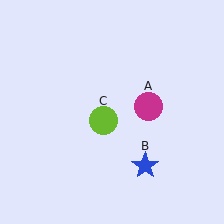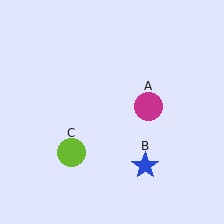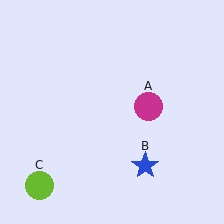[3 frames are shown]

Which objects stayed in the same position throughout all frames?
Magenta circle (object A) and blue star (object B) remained stationary.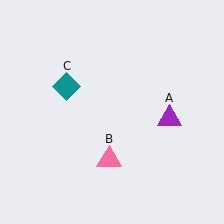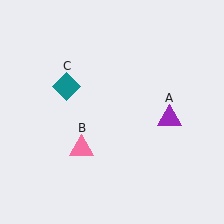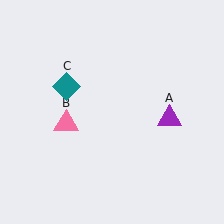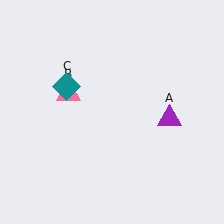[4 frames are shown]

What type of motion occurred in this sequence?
The pink triangle (object B) rotated clockwise around the center of the scene.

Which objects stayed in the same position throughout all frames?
Purple triangle (object A) and teal diamond (object C) remained stationary.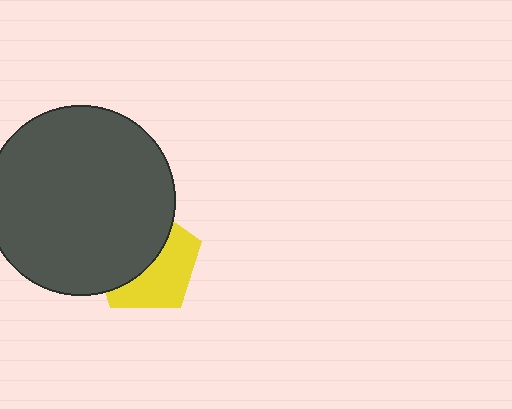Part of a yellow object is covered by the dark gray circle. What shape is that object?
It is a pentagon.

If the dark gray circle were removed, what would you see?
You would see the complete yellow pentagon.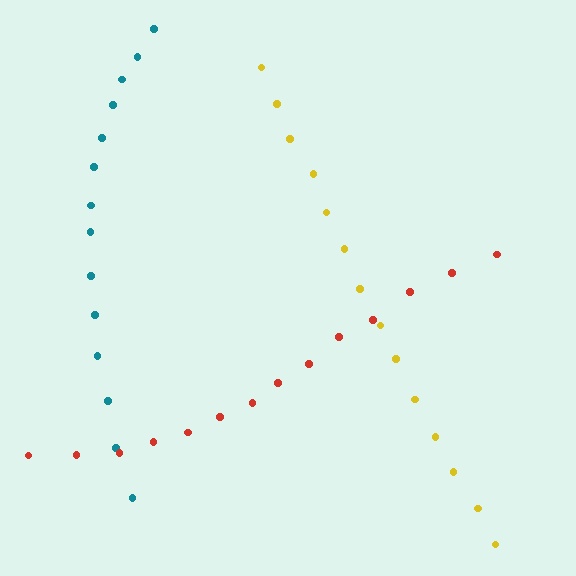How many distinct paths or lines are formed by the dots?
There are 3 distinct paths.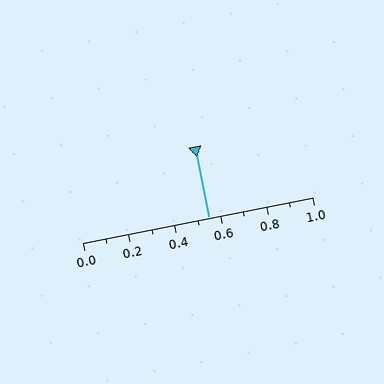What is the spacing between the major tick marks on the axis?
The major ticks are spaced 0.2 apart.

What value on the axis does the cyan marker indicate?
The marker indicates approximately 0.55.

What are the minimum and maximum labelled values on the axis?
The axis runs from 0.0 to 1.0.